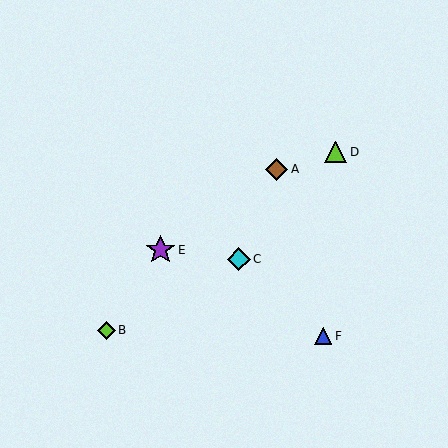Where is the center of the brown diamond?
The center of the brown diamond is at (277, 169).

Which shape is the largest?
The purple star (labeled E) is the largest.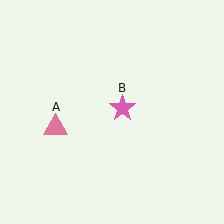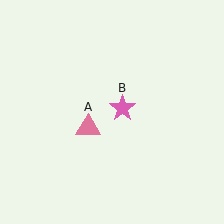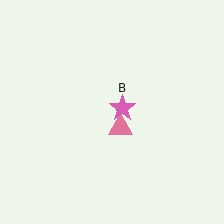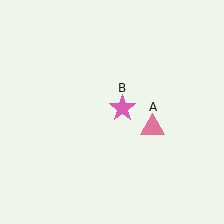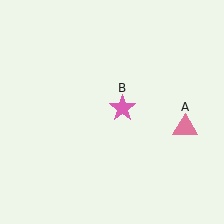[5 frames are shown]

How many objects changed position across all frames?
1 object changed position: pink triangle (object A).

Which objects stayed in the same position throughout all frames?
Pink star (object B) remained stationary.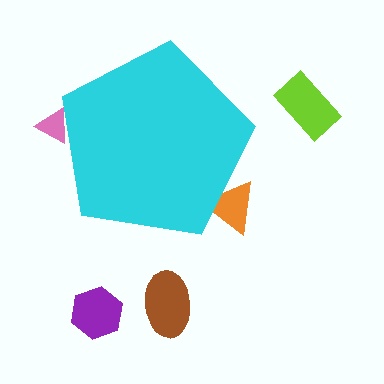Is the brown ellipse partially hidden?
No, the brown ellipse is fully visible.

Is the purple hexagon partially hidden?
No, the purple hexagon is fully visible.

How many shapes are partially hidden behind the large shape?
2 shapes are partially hidden.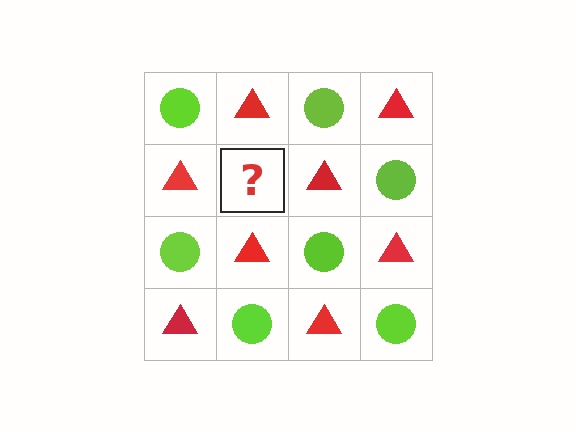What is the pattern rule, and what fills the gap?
The rule is that it alternates lime circle and red triangle in a checkerboard pattern. The gap should be filled with a lime circle.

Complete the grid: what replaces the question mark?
The question mark should be replaced with a lime circle.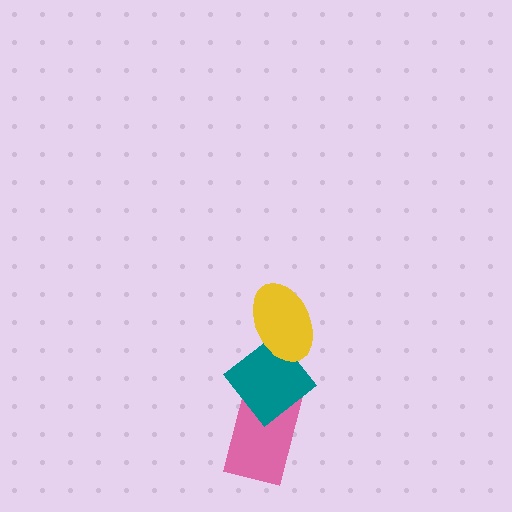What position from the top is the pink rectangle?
The pink rectangle is 3rd from the top.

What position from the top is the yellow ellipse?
The yellow ellipse is 1st from the top.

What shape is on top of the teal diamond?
The yellow ellipse is on top of the teal diamond.